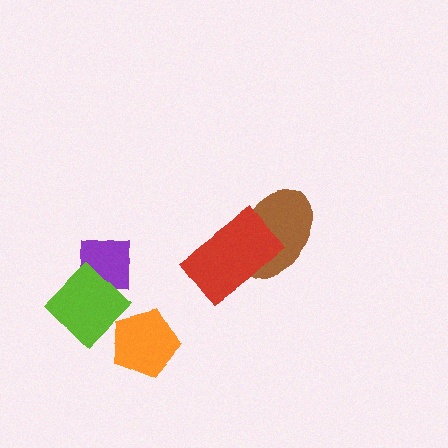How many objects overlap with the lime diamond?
2 objects overlap with the lime diamond.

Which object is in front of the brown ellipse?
The red rectangle is in front of the brown ellipse.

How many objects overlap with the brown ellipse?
1 object overlaps with the brown ellipse.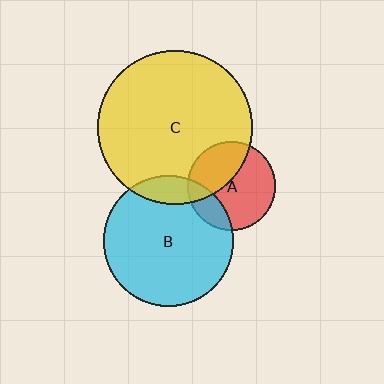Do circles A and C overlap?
Yes.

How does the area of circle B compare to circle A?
Approximately 2.2 times.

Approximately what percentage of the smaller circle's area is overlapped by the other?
Approximately 40%.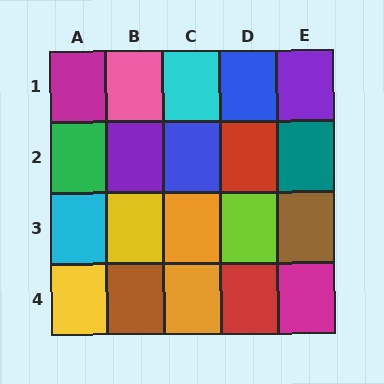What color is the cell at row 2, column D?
Red.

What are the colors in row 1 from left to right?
Magenta, pink, cyan, blue, purple.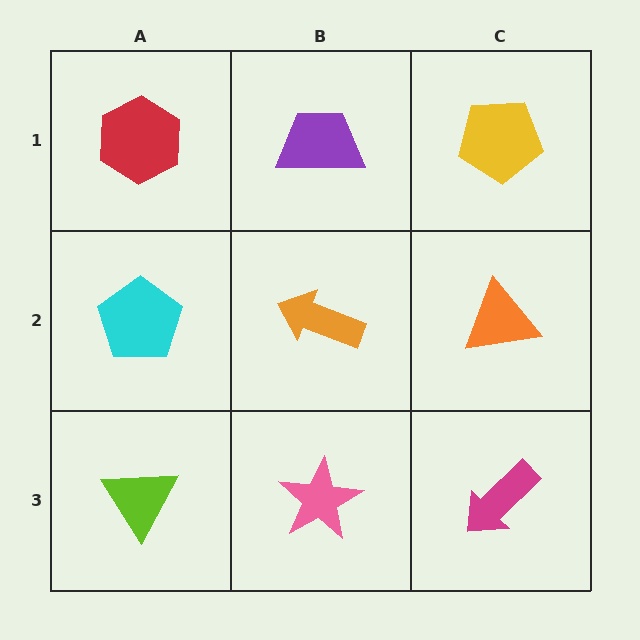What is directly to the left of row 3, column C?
A pink star.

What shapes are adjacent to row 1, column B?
An orange arrow (row 2, column B), a red hexagon (row 1, column A), a yellow pentagon (row 1, column C).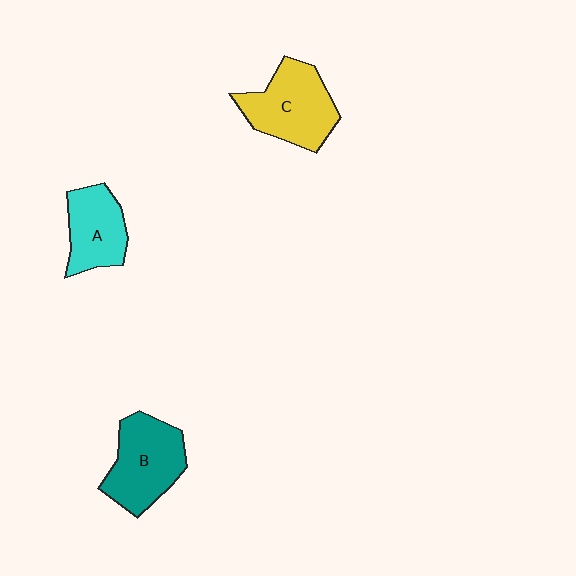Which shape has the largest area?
Shape C (yellow).